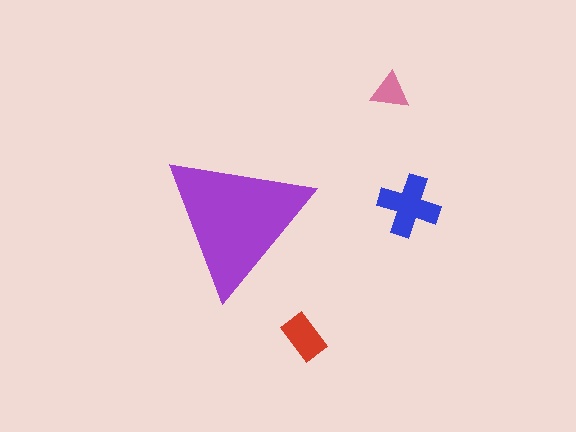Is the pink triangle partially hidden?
No, the pink triangle is fully visible.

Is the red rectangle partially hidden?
No, the red rectangle is fully visible.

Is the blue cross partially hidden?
No, the blue cross is fully visible.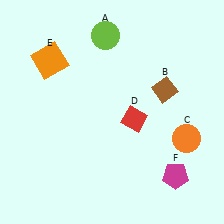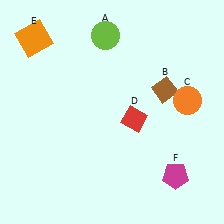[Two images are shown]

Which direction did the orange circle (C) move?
The orange circle (C) moved up.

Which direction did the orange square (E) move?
The orange square (E) moved up.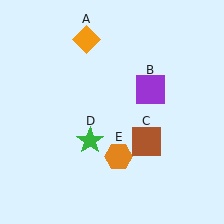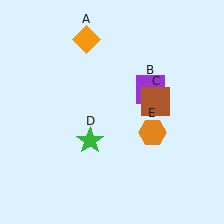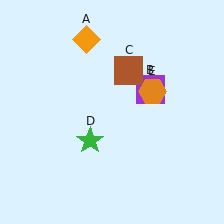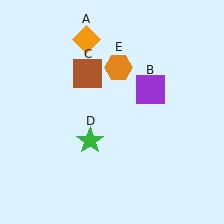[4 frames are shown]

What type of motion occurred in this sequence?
The brown square (object C), orange hexagon (object E) rotated counterclockwise around the center of the scene.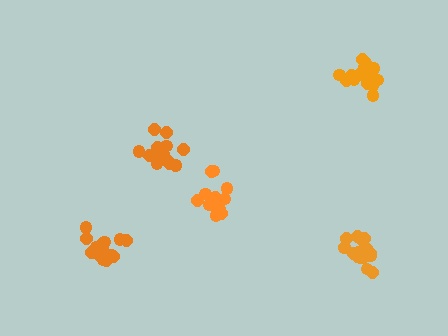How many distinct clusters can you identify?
There are 5 distinct clusters.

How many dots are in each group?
Group 1: 12 dots, Group 2: 18 dots, Group 3: 17 dots, Group 4: 16 dots, Group 5: 17 dots (80 total).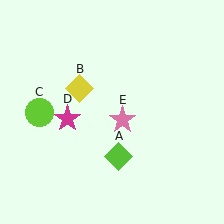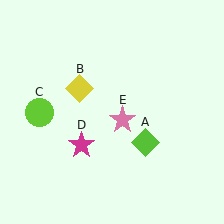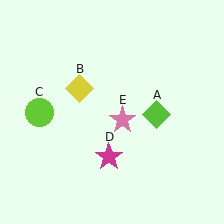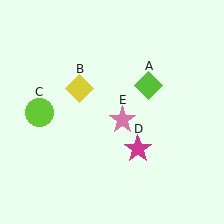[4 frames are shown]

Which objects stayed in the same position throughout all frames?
Yellow diamond (object B) and lime circle (object C) and pink star (object E) remained stationary.